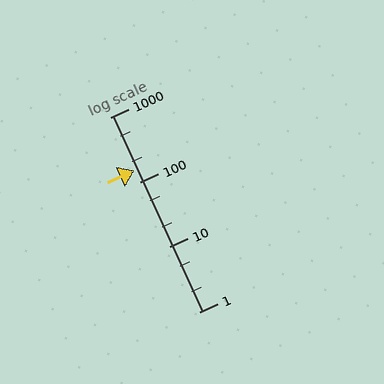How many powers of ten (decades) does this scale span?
The scale spans 3 decades, from 1 to 1000.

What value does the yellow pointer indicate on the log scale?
The pointer indicates approximately 150.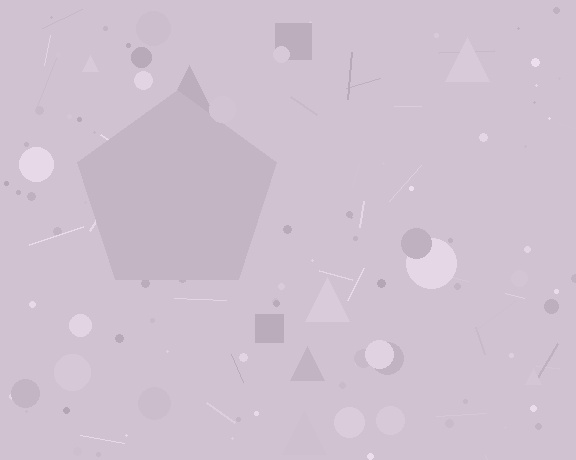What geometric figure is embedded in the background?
A pentagon is embedded in the background.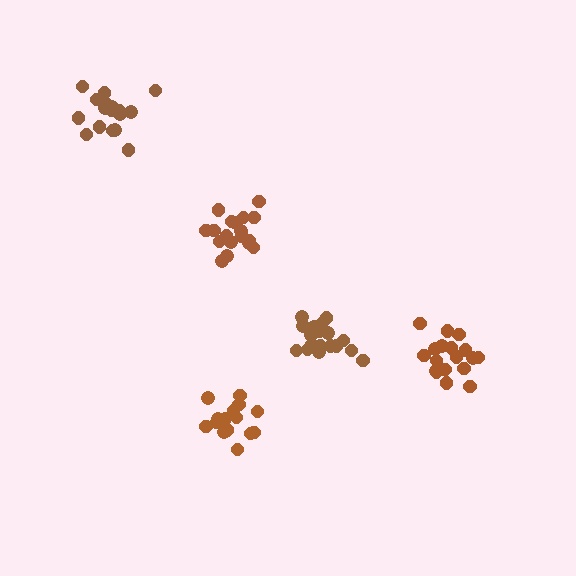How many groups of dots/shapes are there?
There are 5 groups.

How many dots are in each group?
Group 1: 18 dots, Group 2: 18 dots, Group 3: 15 dots, Group 4: 18 dots, Group 5: 17 dots (86 total).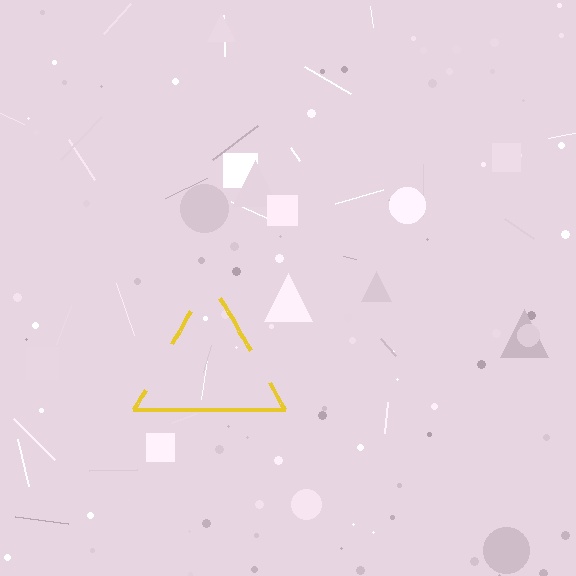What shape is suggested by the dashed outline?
The dashed outline suggests a triangle.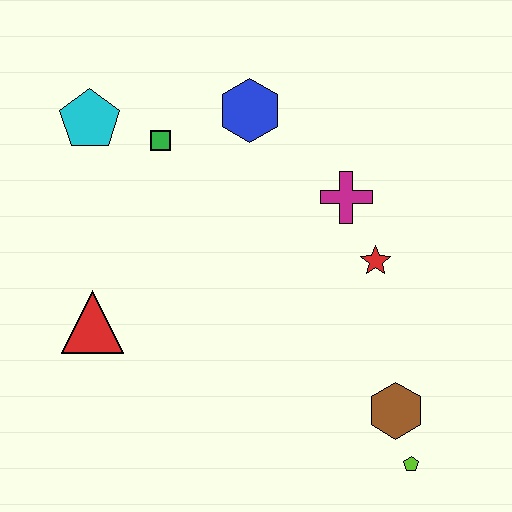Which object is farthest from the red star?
The cyan pentagon is farthest from the red star.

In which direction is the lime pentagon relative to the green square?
The lime pentagon is below the green square.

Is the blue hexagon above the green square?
Yes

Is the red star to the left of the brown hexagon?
Yes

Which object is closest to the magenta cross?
The red star is closest to the magenta cross.